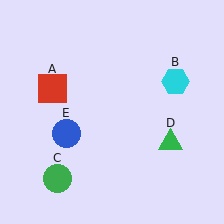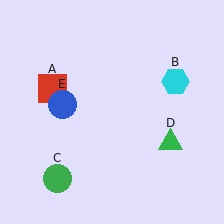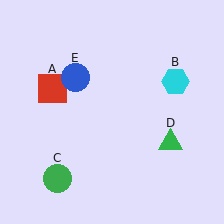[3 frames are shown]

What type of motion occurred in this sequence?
The blue circle (object E) rotated clockwise around the center of the scene.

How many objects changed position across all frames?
1 object changed position: blue circle (object E).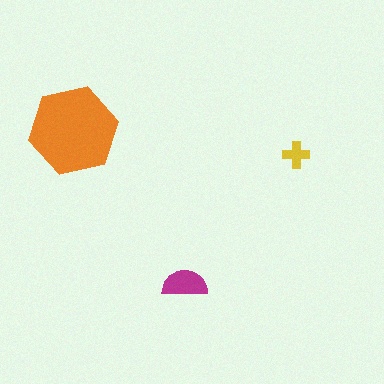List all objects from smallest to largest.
The yellow cross, the magenta semicircle, the orange hexagon.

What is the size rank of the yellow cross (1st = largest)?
3rd.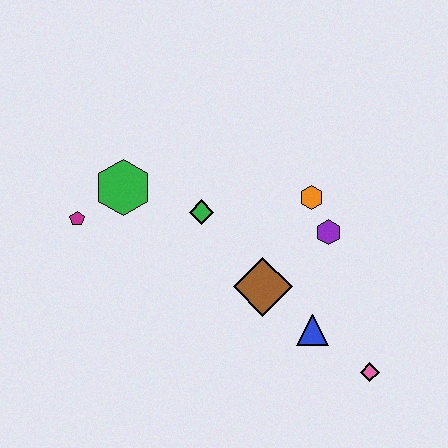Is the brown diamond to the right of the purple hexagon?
No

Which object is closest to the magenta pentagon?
The green hexagon is closest to the magenta pentagon.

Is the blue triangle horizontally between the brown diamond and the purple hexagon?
Yes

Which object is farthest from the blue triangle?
The magenta pentagon is farthest from the blue triangle.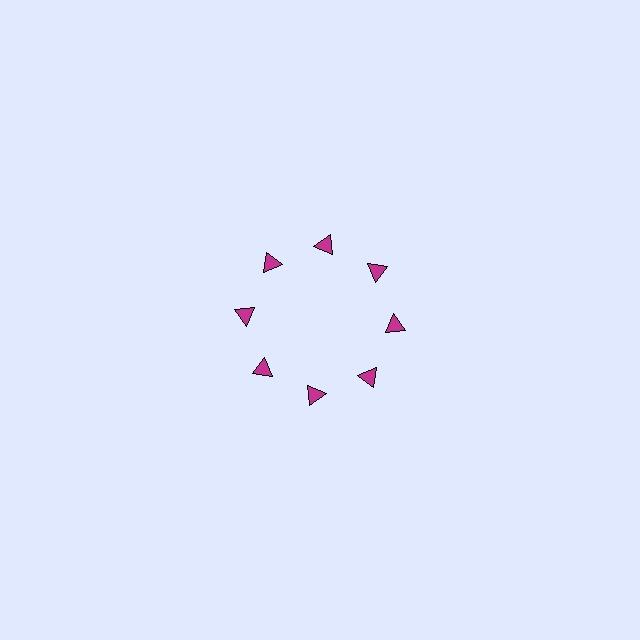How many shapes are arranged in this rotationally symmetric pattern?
There are 8 shapes, arranged in 8 groups of 1.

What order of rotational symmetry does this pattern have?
This pattern has 8-fold rotational symmetry.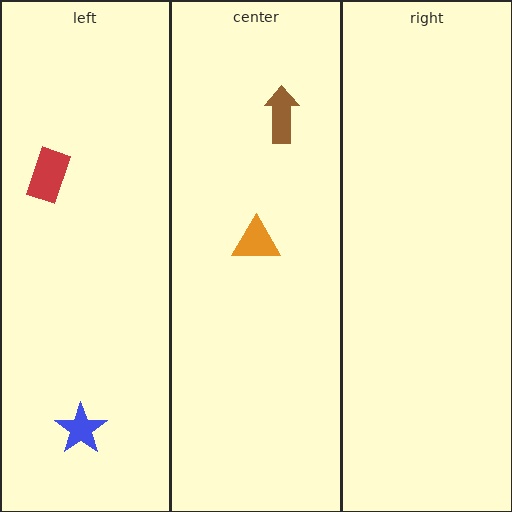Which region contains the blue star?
The left region.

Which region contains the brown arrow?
The center region.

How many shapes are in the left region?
2.